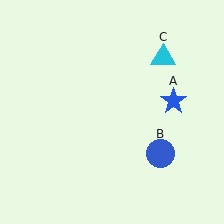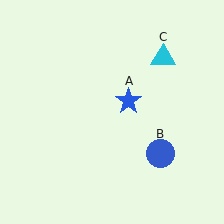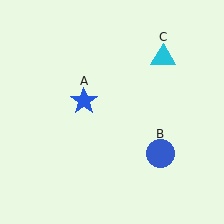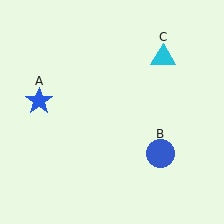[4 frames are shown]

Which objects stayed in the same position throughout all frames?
Blue circle (object B) and cyan triangle (object C) remained stationary.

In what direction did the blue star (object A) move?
The blue star (object A) moved left.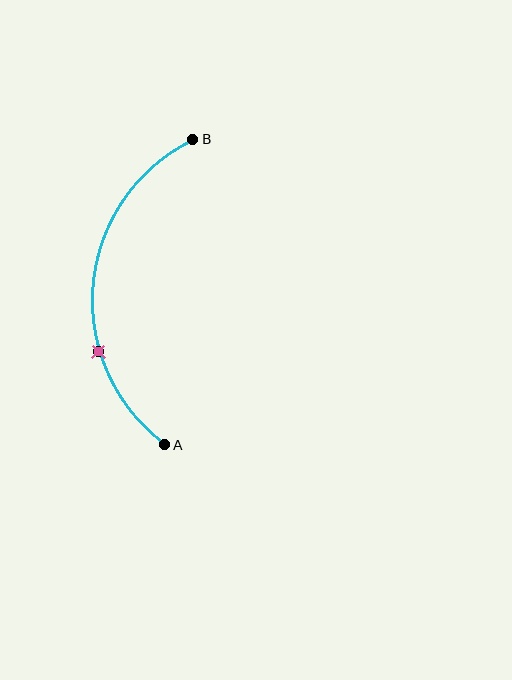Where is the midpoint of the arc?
The arc midpoint is the point on the curve farthest from the straight line joining A and B. It sits to the left of that line.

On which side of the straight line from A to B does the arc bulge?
The arc bulges to the left of the straight line connecting A and B.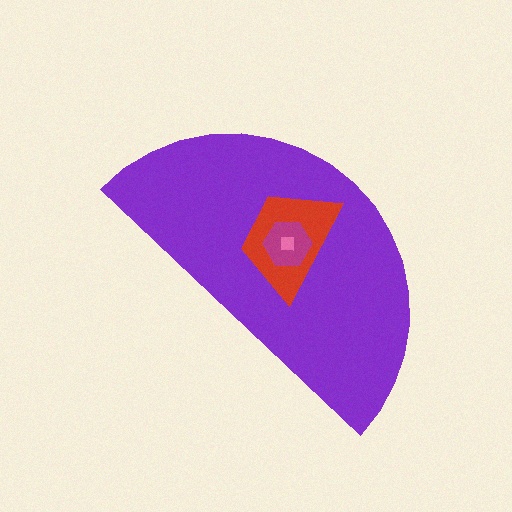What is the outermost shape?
The purple semicircle.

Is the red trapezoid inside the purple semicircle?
Yes.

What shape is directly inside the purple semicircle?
The red trapezoid.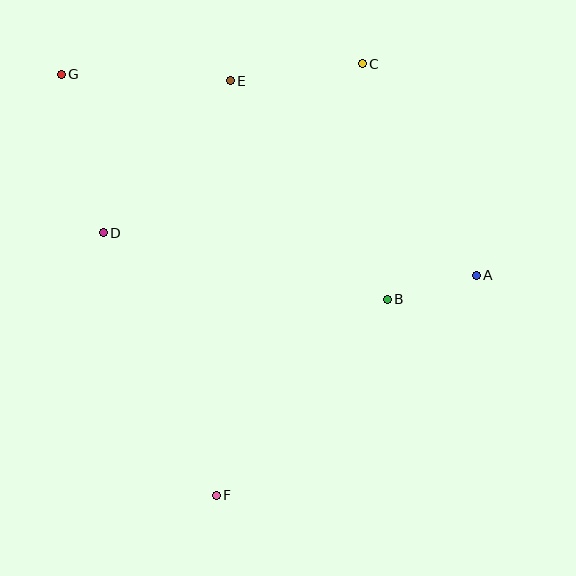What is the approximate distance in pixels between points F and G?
The distance between F and G is approximately 448 pixels.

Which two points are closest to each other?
Points A and B are closest to each other.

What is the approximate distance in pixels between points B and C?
The distance between B and C is approximately 237 pixels.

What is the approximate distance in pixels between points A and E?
The distance between A and E is approximately 314 pixels.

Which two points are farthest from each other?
Points A and G are farthest from each other.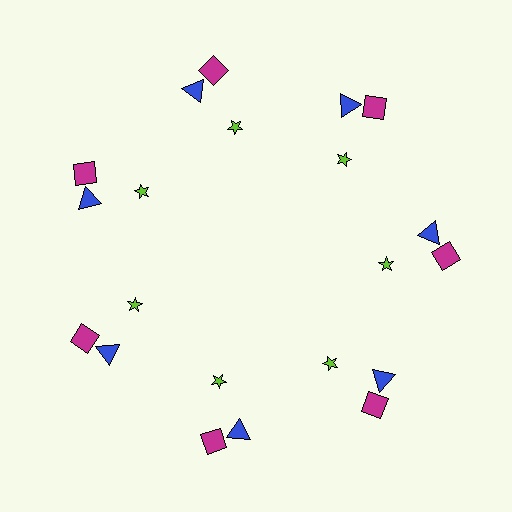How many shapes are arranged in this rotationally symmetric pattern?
There are 21 shapes, arranged in 7 groups of 3.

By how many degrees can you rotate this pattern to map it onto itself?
The pattern maps onto itself every 51 degrees of rotation.